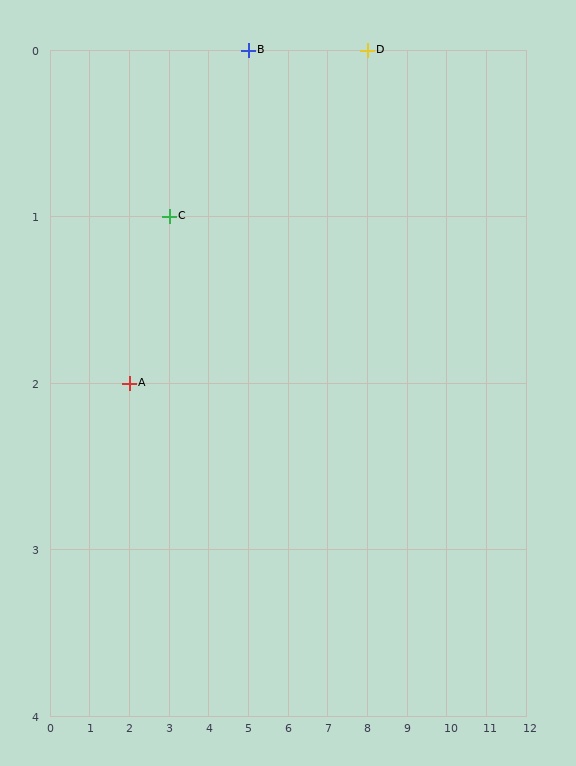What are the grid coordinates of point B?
Point B is at grid coordinates (5, 0).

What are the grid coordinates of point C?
Point C is at grid coordinates (3, 1).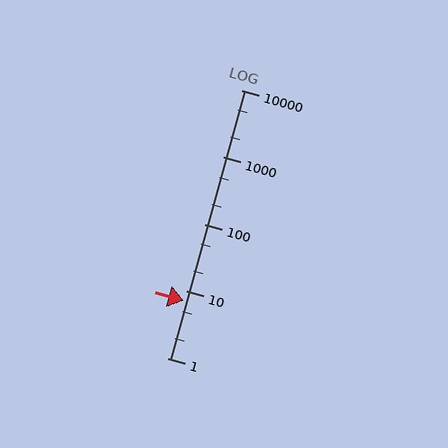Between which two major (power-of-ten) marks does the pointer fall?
The pointer is between 1 and 10.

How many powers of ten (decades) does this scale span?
The scale spans 4 decades, from 1 to 10000.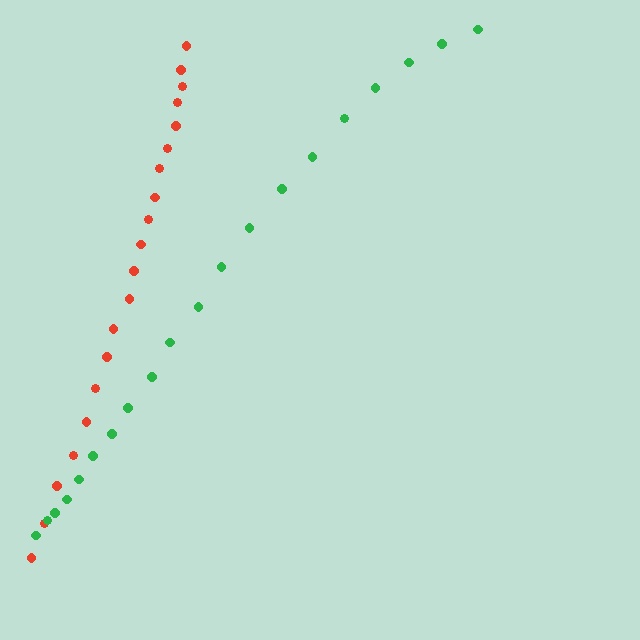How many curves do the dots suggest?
There are 2 distinct paths.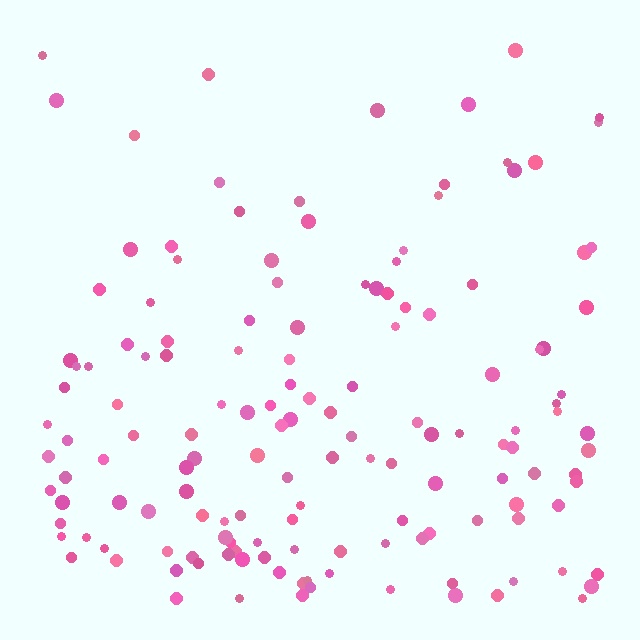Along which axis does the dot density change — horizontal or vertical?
Vertical.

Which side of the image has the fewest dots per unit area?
The top.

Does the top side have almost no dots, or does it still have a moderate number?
Still a moderate number, just noticeably fewer than the bottom.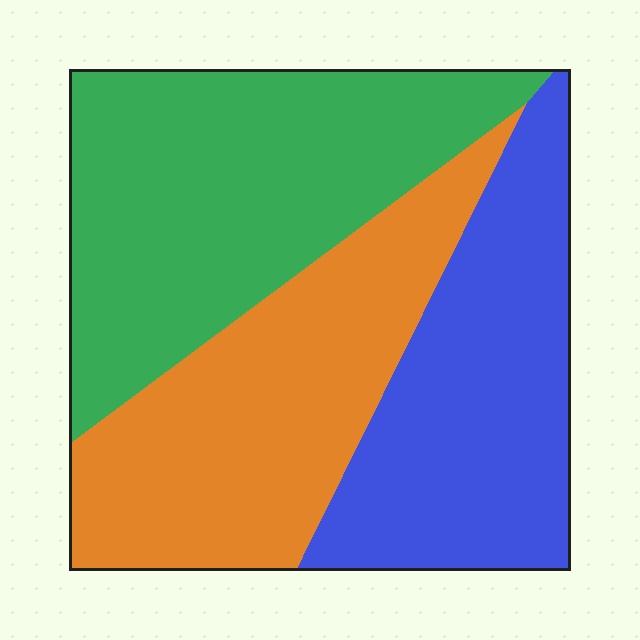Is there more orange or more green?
Green.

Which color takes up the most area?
Green, at roughly 35%.